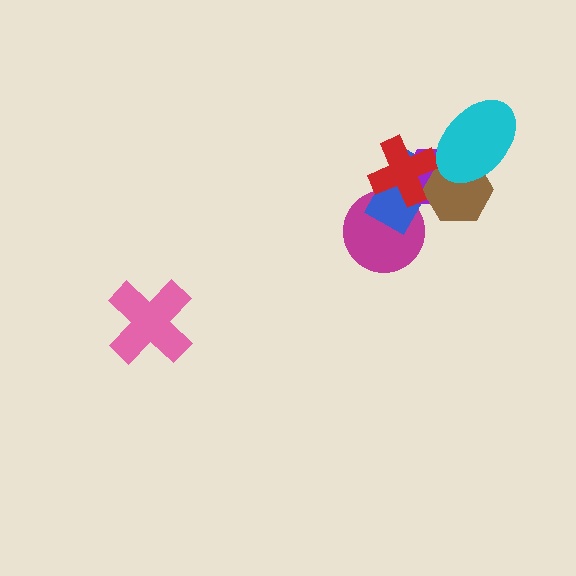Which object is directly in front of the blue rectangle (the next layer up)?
The purple hexagon is directly in front of the blue rectangle.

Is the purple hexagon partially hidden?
Yes, it is partially covered by another shape.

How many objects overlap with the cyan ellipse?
2 objects overlap with the cyan ellipse.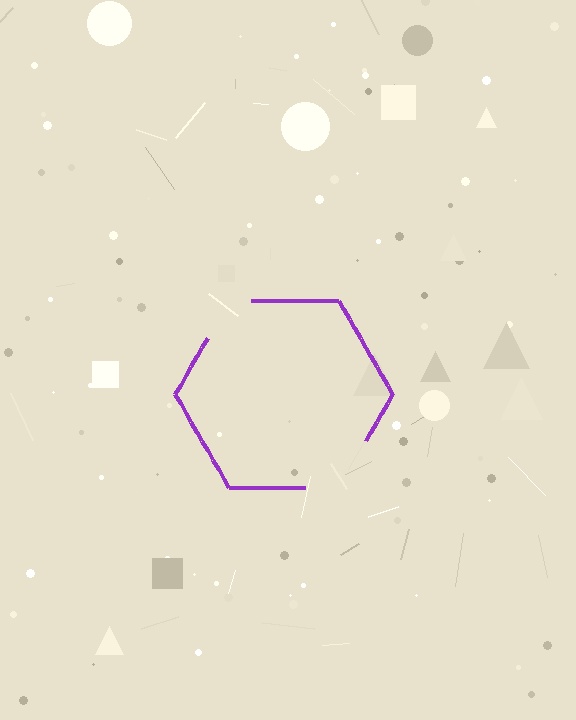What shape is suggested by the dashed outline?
The dashed outline suggests a hexagon.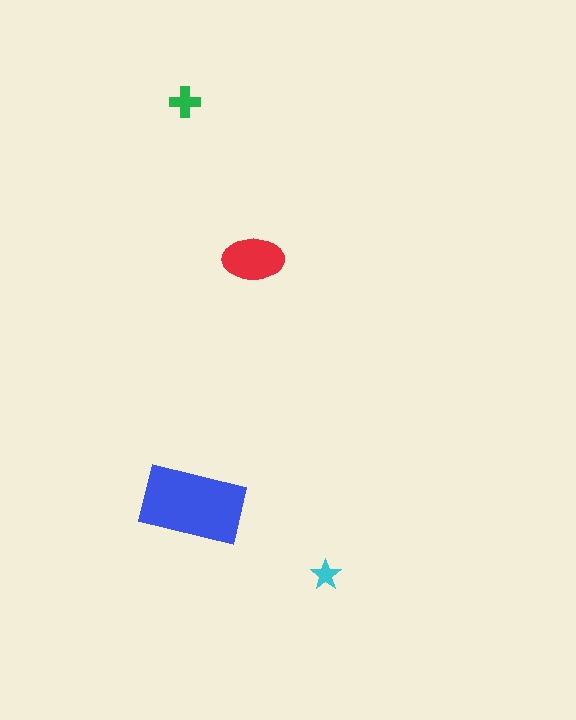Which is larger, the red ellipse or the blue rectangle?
The blue rectangle.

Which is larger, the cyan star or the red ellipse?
The red ellipse.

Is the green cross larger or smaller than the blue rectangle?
Smaller.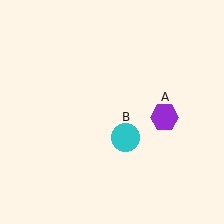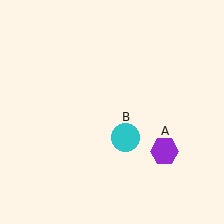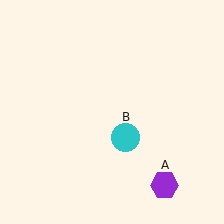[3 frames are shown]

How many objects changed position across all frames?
1 object changed position: purple hexagon (object A).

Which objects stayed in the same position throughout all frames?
Cyan circle (object B) remained stationary.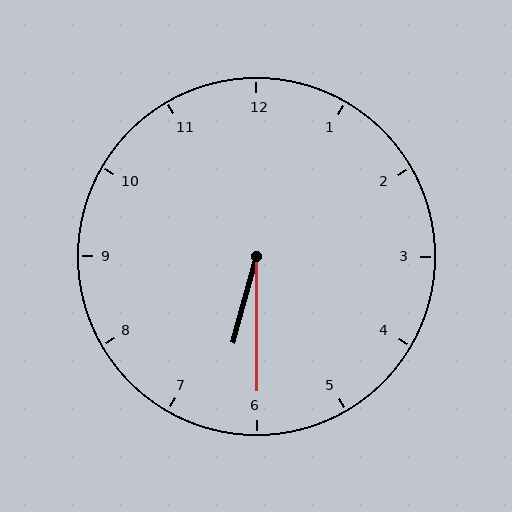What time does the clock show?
6:30.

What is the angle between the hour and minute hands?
Approximately 15 degrees.